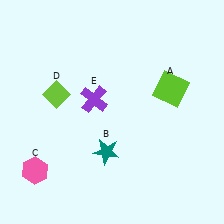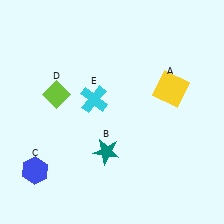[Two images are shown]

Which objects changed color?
A changed from lime to yellow. C changed from pink to blue. E changed from purple to cyan.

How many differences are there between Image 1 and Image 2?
There are 3 differences between the two images.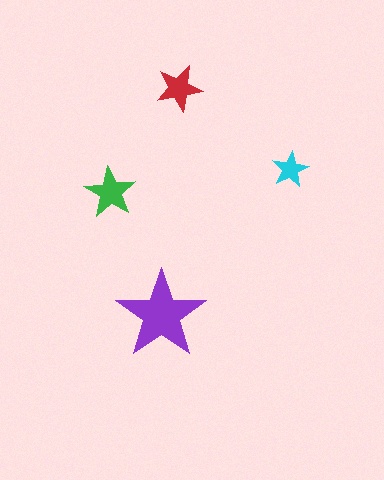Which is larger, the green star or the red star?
The green one.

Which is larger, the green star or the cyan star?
The green one.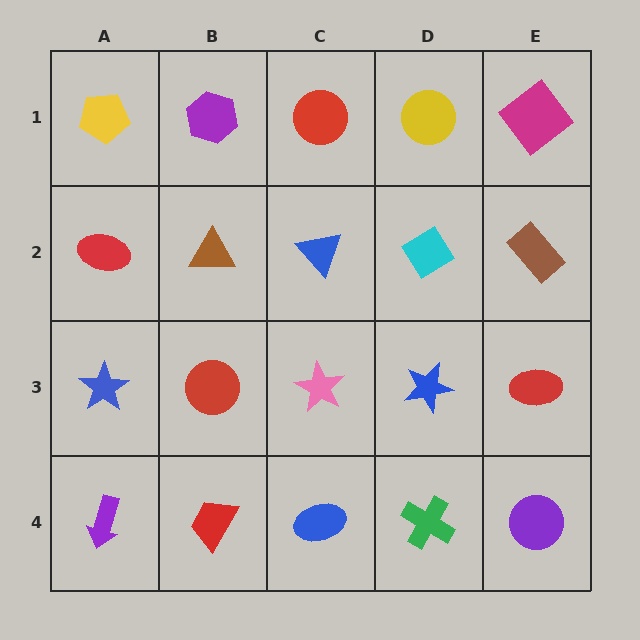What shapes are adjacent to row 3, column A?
A red ellipse (row 2, column A), a purple arrow (row 4, column A), a red circle (row 3, column B).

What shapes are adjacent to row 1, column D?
A cyan diamond (row 2, column D), a red circle (row 1, column C), a magenta diamond (row 1, column E).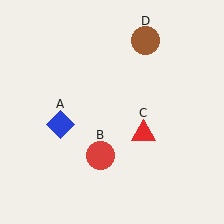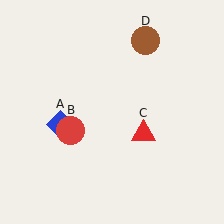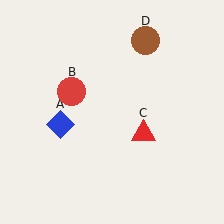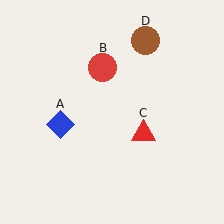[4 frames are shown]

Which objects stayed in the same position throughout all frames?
Blue diamond (object A) and red triangle (object C) and brown circle (object D) remained stationary.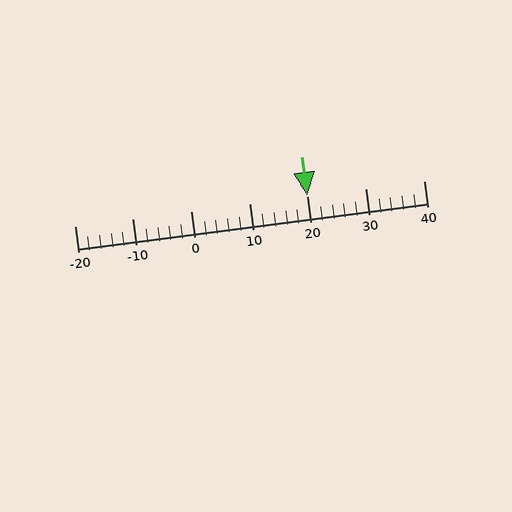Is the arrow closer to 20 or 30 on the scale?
The arrow is closer to 20.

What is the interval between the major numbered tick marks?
The major tick marks are spaced 10 units apart.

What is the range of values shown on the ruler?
The ruler shows values from -20 to 40.